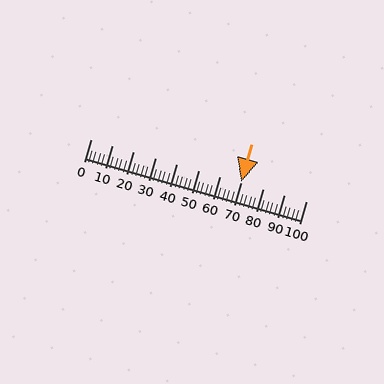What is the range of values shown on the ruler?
The ruler shows values from 0 to 100.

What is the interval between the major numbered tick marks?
The major tick marks are spaced 10 units apart.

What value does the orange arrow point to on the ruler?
The orange arrow points to approximately 70.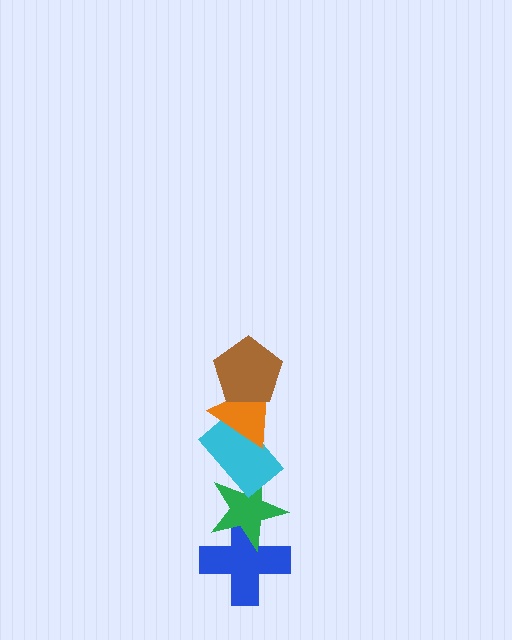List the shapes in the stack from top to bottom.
From top to bottom: the brown pentagon, the orange triangle, the cyan rectangle, the green star, the blue cross.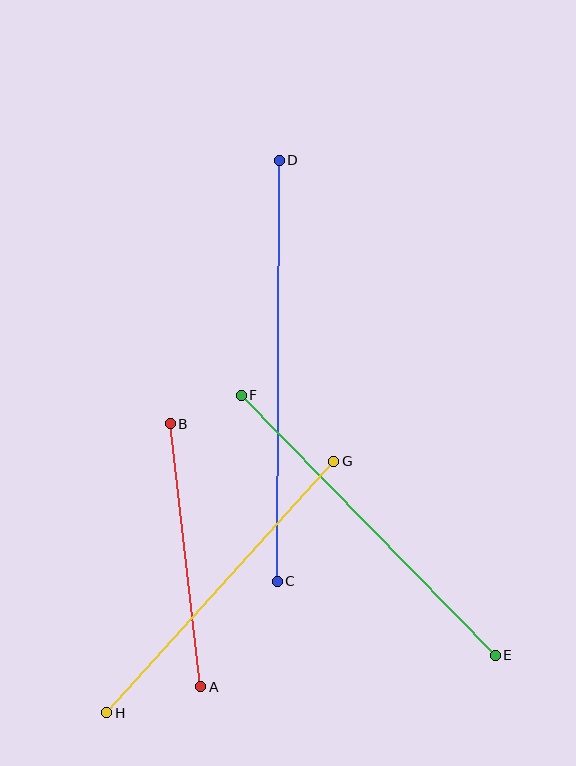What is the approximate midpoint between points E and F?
The midpoint is at approximately (368, 525) pixels.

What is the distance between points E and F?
The distance is approximately 363 pixels.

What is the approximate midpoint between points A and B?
The midpoint is at approximately (185, 555) pixels.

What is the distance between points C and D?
The distance is approximately 421 pixels.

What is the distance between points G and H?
The distance is approximately 339 pixels.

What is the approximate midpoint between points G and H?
The midpoint is at approximately (220, 587) pixels.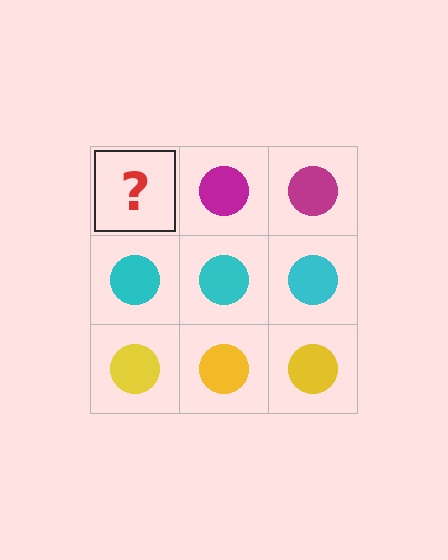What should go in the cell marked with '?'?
The missing cell should contain a magenta circle.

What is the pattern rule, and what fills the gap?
The rule is that each row has a consistent color. The gap should be filled with a magenta circle.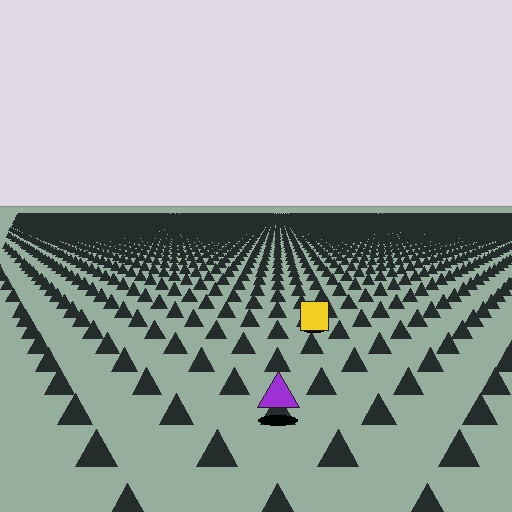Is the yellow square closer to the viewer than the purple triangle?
No. The purple triangle is closer — you can tell from the texture gradient: the ground texture is coarser near it.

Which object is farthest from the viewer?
The yellow square is farthest from the viewer. It appears smaller and the ground texture around it is denser.